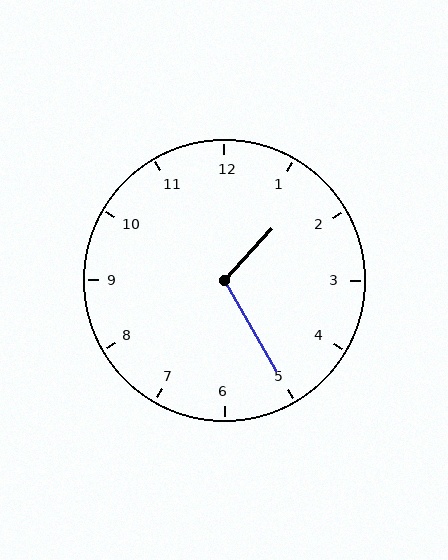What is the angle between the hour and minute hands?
Approximately 108 degrees.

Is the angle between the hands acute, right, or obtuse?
It is obtuse.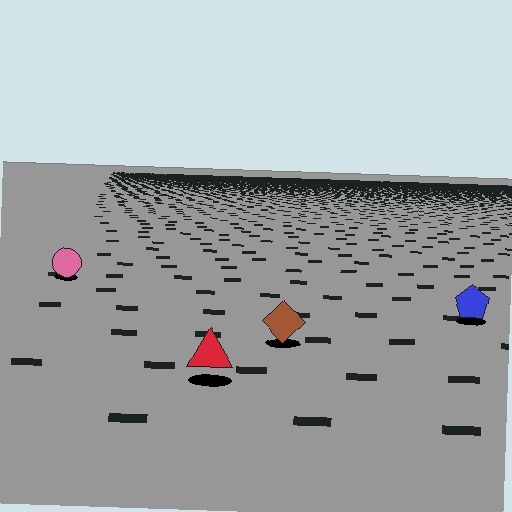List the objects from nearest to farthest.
From nearest to farthest: the red triangle, the brown diamond, the blue pentagon, the pink circle.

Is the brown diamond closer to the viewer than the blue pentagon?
Yes. The brown diamond is closer — you can tell from the texture gradient: the ground texture is coarser near it.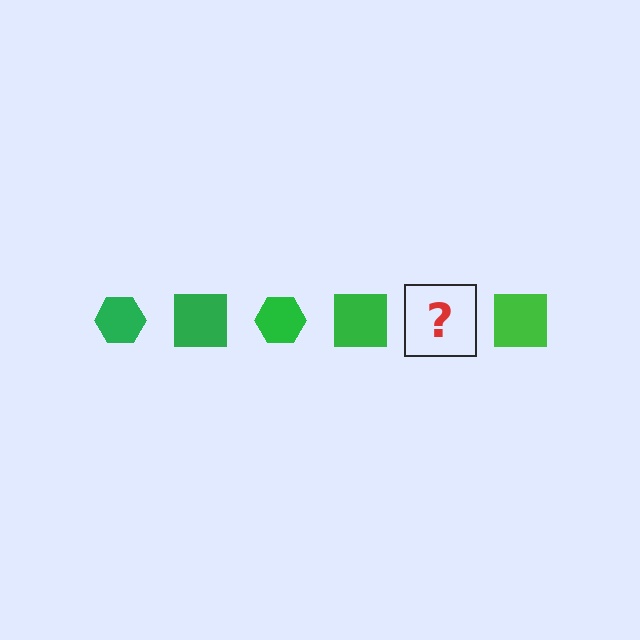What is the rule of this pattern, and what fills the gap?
The rule is that the pattern cycles through hexagon, square shapes in green. The gap should be filled with a green hexagon.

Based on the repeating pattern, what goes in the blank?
The blank should be a green hexagon.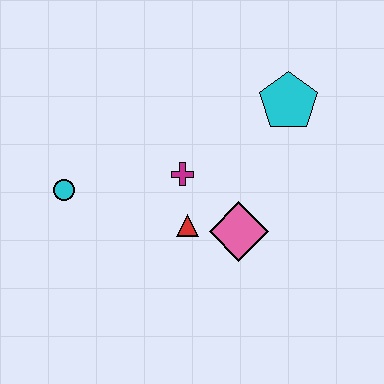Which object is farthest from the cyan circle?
The cyan pentagon is farthest from the cyan circle.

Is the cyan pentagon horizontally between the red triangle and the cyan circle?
No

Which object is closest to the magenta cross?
The red triangle is closest to the magenta cross.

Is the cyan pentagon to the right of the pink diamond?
Yes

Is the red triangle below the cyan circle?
Yes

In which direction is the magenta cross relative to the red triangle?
The magenta cross is above the red triangle.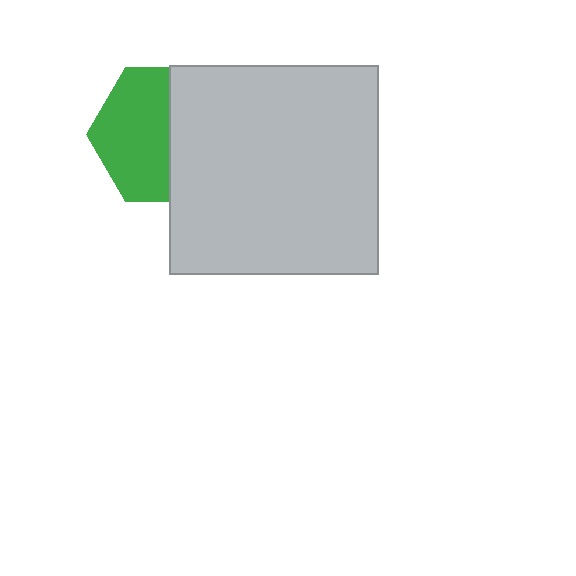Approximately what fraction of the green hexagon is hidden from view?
Roughly 46% of the green hexagon is hidden behind the light gray square.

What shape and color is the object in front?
The object in front is a light gray square.